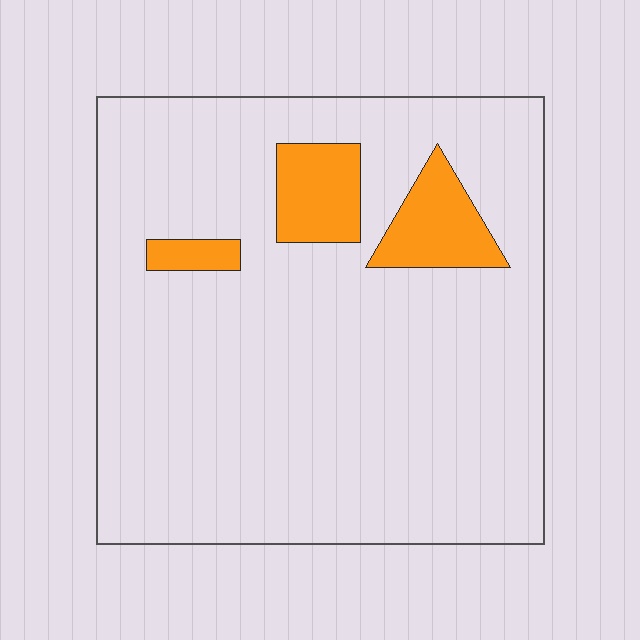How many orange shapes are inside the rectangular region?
3.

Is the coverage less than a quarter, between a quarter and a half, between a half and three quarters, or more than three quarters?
Less than a quarter.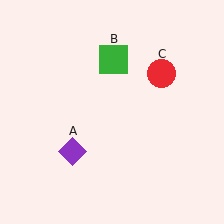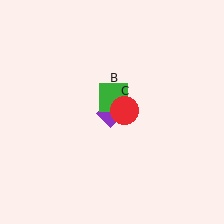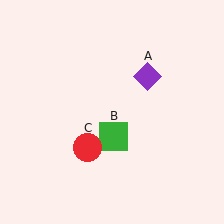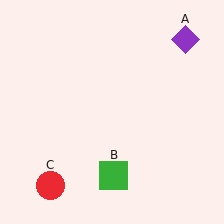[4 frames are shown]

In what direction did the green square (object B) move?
The green square (object B) moved down.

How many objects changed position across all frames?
3 objects changed position: purple diamond (object A), green square (object B), red circle (object C).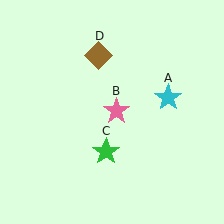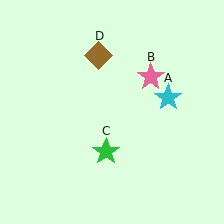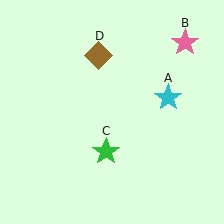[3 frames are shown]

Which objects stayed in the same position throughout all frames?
Cyan star (object A) and green star (object C) and brown diamond (object D) remained stationary.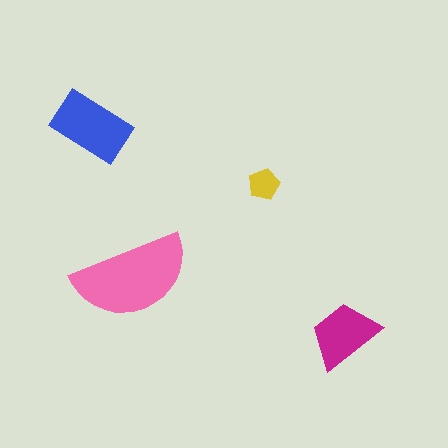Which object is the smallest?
The yellow pentagon.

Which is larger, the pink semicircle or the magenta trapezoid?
The pink semicircle.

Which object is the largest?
The pink semicircle.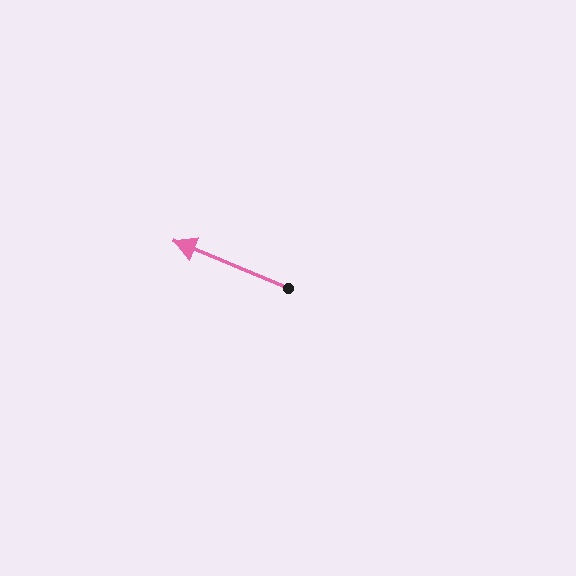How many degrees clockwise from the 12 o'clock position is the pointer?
Approximately 293 degrees.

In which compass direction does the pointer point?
Northwest.